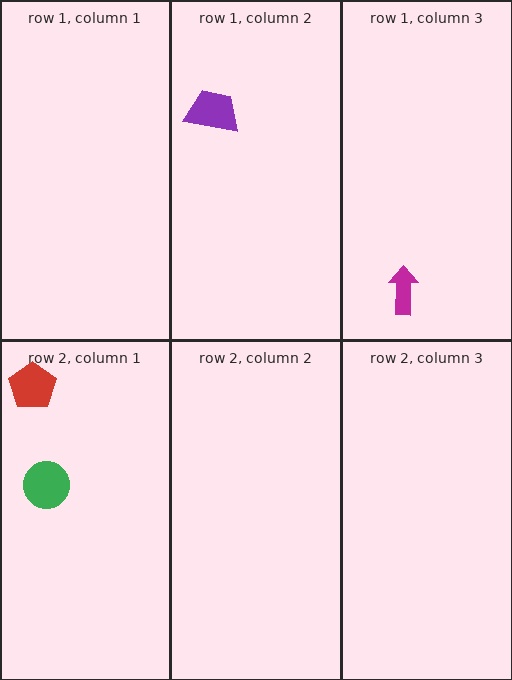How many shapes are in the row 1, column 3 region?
1.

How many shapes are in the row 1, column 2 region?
1.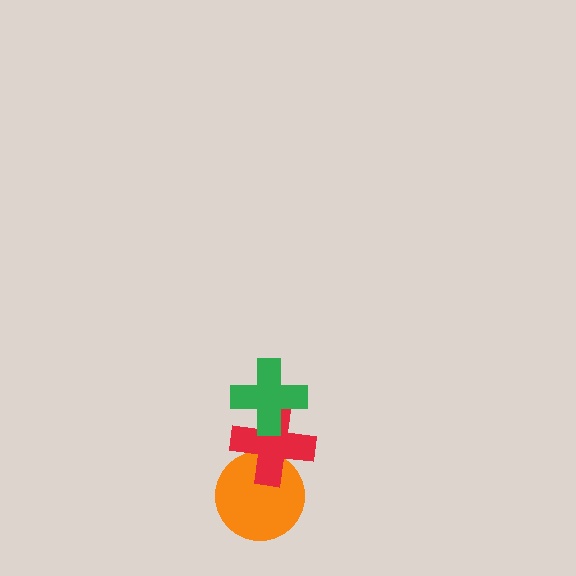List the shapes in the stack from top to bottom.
From top to bottom: the green cross, the red cross, the orange circle.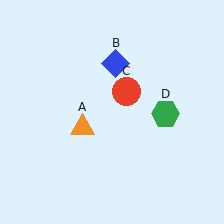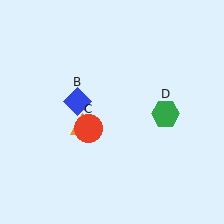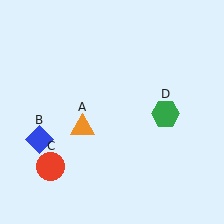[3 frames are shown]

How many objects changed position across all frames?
2 objects changed position: blue diamond (object B), red circle (object C).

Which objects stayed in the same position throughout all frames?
Orange triangle (object A) and green hexagon (object D) remained stationary.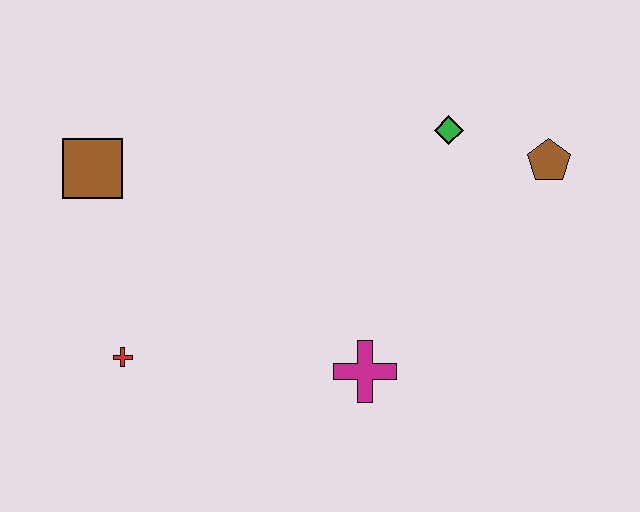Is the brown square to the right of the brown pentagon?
No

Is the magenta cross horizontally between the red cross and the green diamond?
Yes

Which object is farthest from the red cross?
The brown pentagon is farthest from the red cross.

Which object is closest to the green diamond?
The brown pentagon is closest to the green diamond.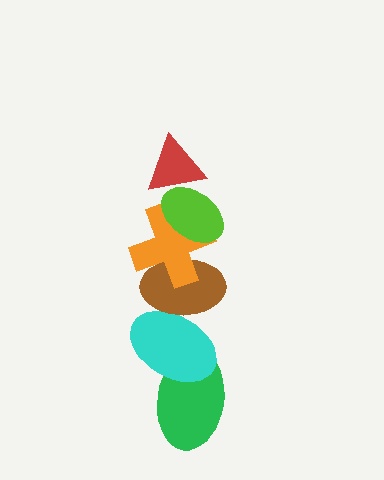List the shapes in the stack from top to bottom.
From top to bottom: the red triangle, the lime ellipse, the orange cross, the brown ellipse, the cyan ellipse, the green ellipse.